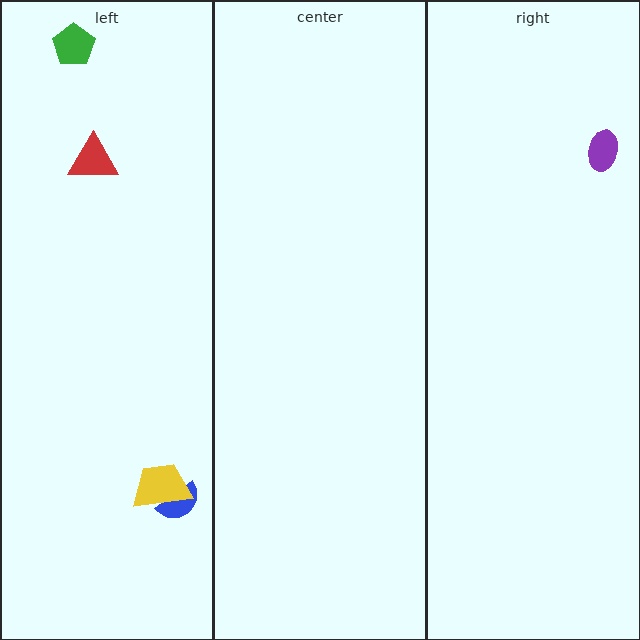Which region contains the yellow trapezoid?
The left region.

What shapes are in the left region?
The blue semicircle, the red triangle, the yellow trapezoid, the green pentagon.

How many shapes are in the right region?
1.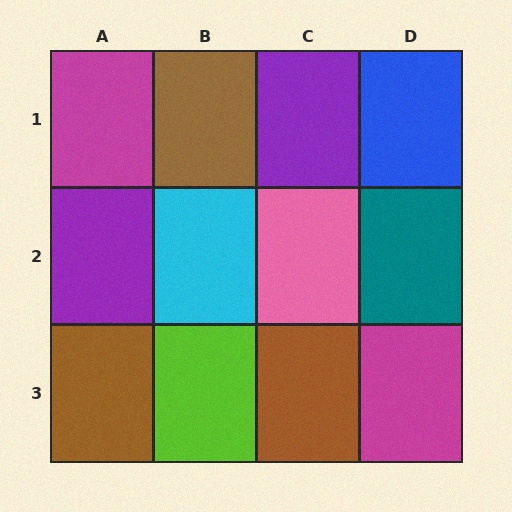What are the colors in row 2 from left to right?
Purple, cyan, pink, teal.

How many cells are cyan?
1 cell is cyan.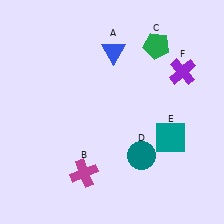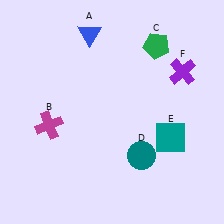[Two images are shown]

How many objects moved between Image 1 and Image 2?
2 objects moved between the two images.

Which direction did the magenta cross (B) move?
The magenta cross (B) moved up.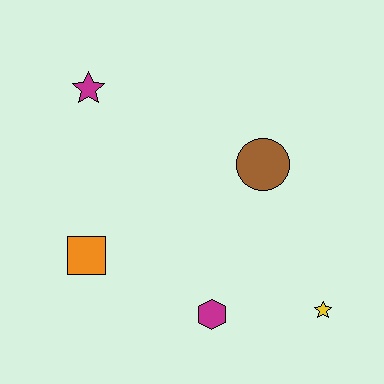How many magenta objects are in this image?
There are 2 magenta objects.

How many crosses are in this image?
There are no crosses.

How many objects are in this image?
There are 5 objects.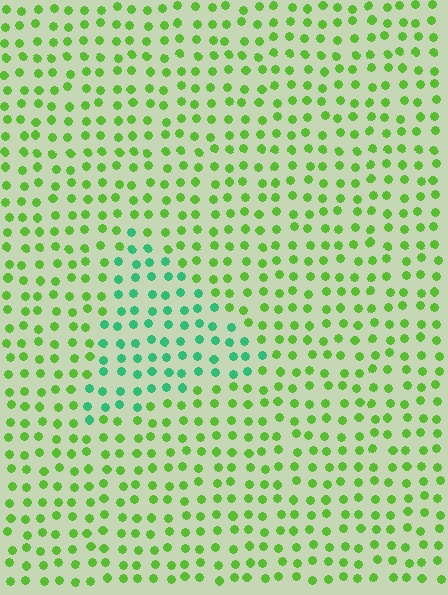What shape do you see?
I see a triangle.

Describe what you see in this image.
The image is filled with small lime elements in a uniform arrangement. A triangle-shaped region is visible where the elements are tinted to a slightly different hue, forming a subtle color boundary.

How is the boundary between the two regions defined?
The boundary is defined purely by a slight shift in hue (about 48 degrees). Spacing, size, and orientation are identical on both sides.